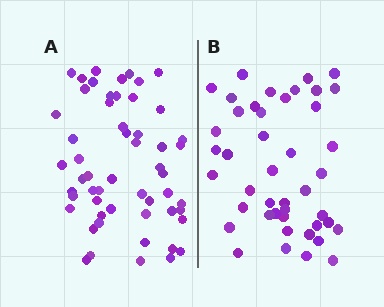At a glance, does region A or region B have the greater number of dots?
Region A (the left region) has more dots.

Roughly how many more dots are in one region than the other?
Region A has roughly 12 or so more dots than region B.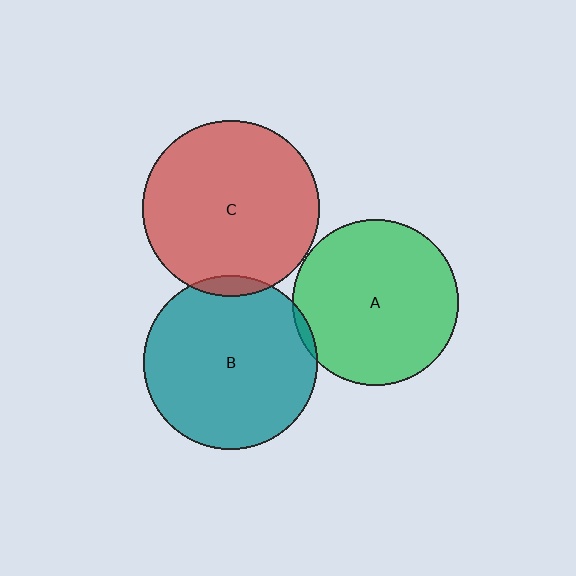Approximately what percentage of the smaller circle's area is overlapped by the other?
Approximately 5%.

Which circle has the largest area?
Circle C (red).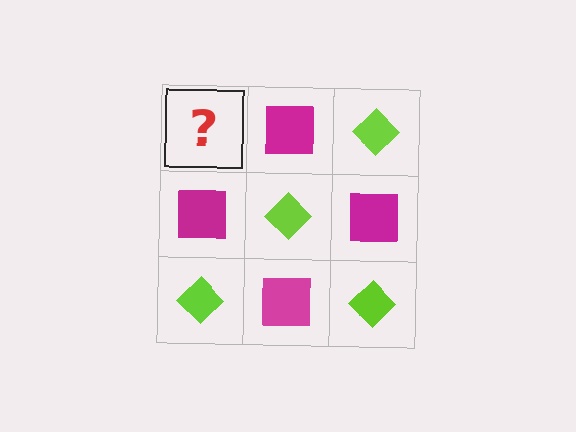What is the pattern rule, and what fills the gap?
The rule is that it alternates lime diamond and magenta square in a checkerboard pattern. The gap should be filled with a lime diamond.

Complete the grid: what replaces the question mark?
The question mark should be replaced with a lime diamond.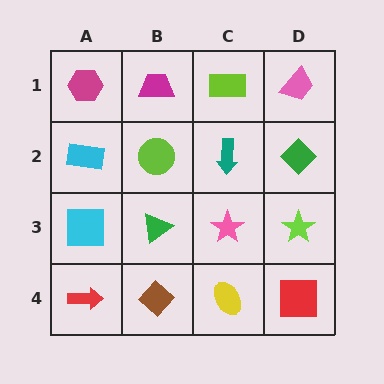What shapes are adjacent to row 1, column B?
A lime circle (row 2, column B), a magenta hexagon (row 1, column A), a lime rectangle (row 1, column C).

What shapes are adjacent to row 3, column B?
A lime circle (row 2, column B), a brown diamond (row 4, column B), a cyan square (row 3, column A), a pink star (row 3, column C).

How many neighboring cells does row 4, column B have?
3.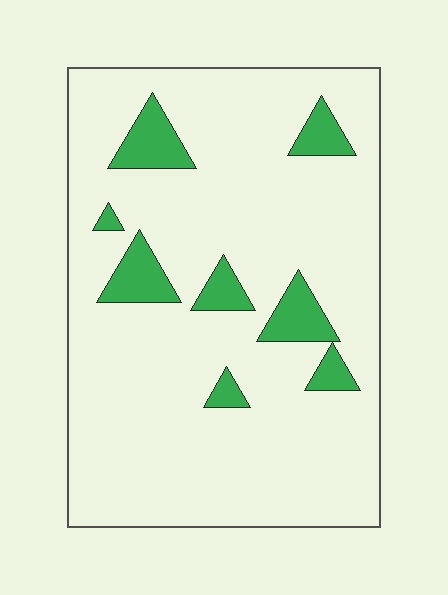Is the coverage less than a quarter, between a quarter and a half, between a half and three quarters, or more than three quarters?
Less than a quarter.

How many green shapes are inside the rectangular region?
8.